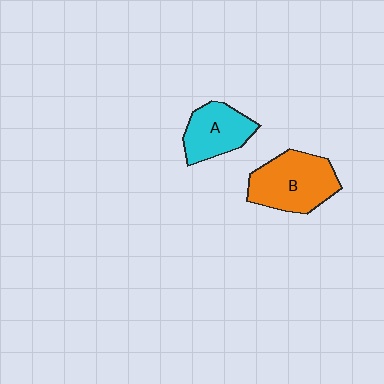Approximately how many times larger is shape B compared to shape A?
Approximately 1.4 times.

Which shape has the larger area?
Shape B (orange).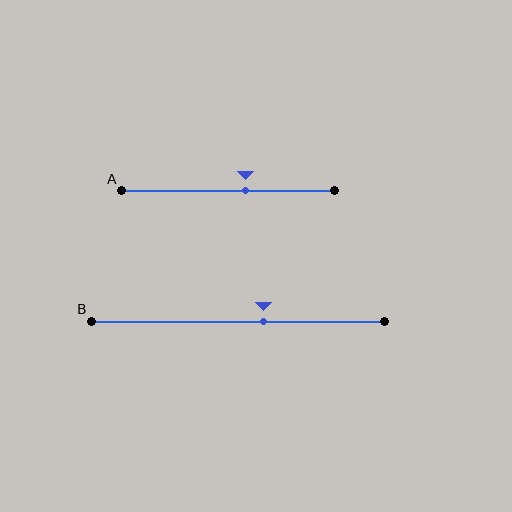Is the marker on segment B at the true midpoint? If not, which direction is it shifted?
No, the marker on segment B is shifted to the right by about 9% of the segment length.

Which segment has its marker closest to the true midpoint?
Segment A has its marker closest to the true midpoint.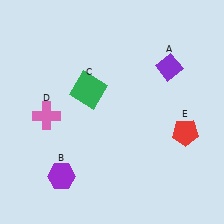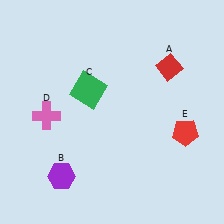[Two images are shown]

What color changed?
The diamond (A) changed from purple in Image 1 to red in Image 2.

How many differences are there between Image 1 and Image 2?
There is 1 difference between the two images.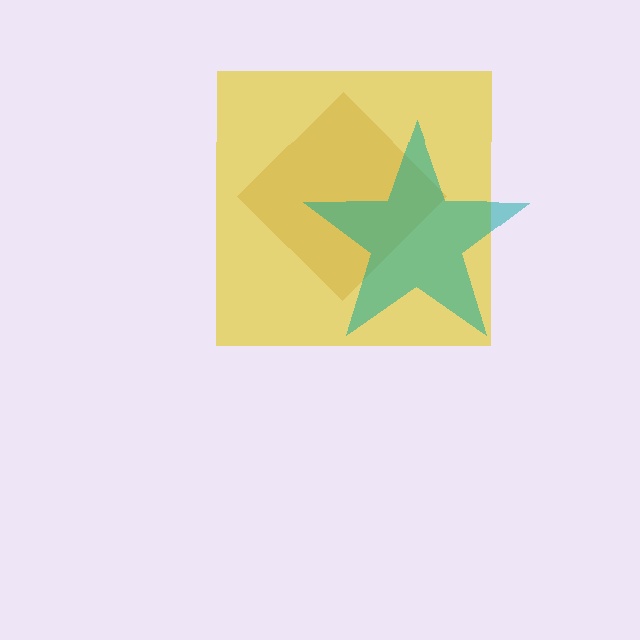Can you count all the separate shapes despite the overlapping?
Yes, there are 3 separate shapes.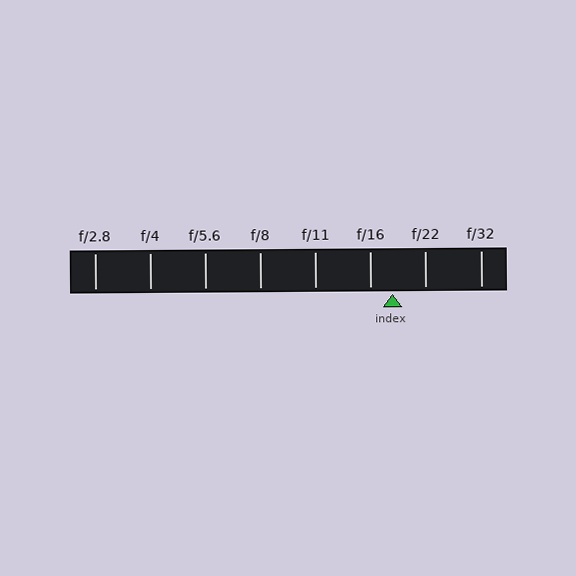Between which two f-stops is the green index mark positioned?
The index mark is between f/16 and f/22.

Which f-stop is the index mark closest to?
The index mark is closest to f/16.